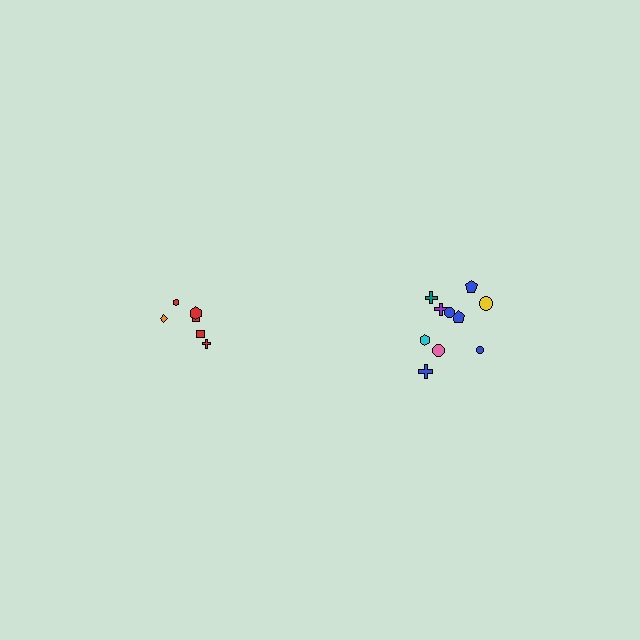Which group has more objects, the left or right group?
The right group.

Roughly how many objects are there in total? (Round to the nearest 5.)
Roughly 15 objects in total.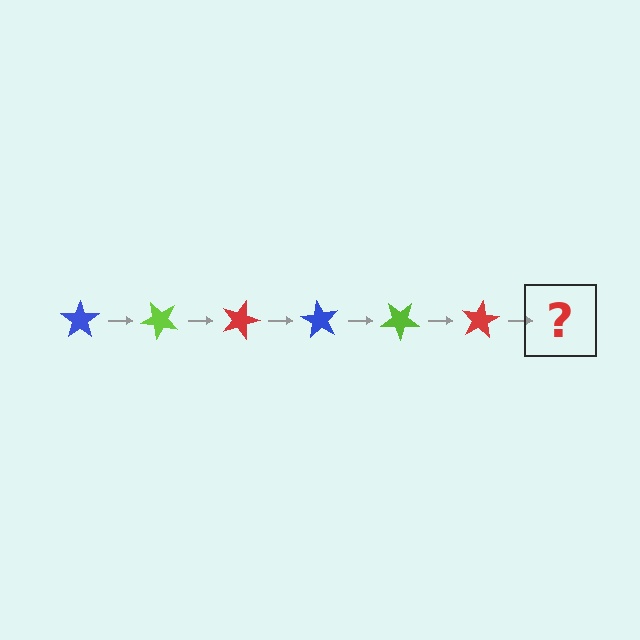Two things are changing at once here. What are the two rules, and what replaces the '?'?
The two rules are that it rotates 45 degrees each step and the color cycles through blue, lime, and red. The '?' should be a blue star, rotated 270 degrees from the start.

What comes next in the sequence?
The next element should be a blue star, rotated 270 degrees from the start.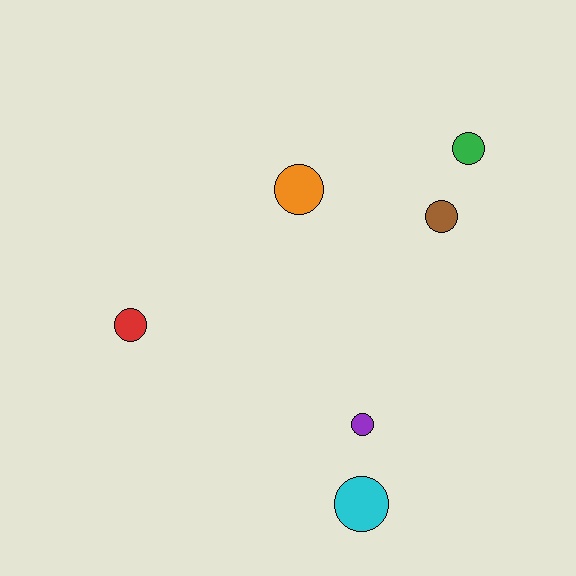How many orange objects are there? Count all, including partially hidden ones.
There is 1 orange object.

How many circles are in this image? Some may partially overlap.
There are 6 circles.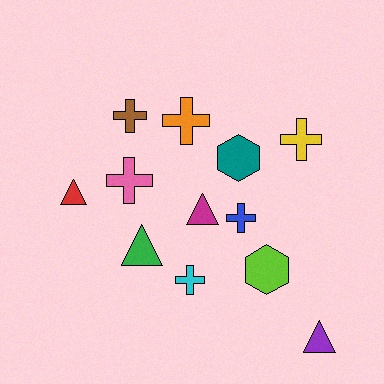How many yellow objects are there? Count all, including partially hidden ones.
There is 1 yellow object.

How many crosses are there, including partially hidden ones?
There are 6 crosses.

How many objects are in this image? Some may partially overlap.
There are 12 objects.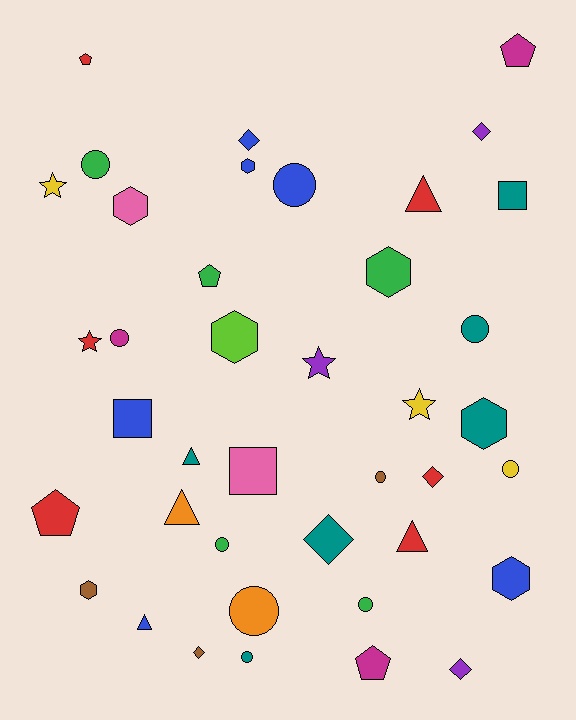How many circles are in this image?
There are 10 circles.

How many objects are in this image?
There are 40 objects.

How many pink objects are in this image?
There are 2 pink objects.